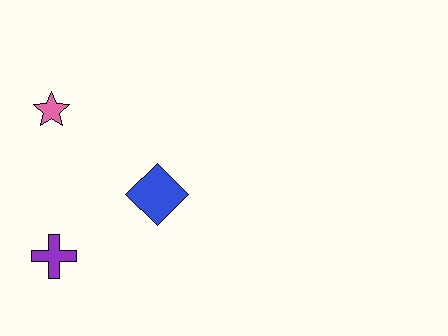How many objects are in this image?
There are 3 objects.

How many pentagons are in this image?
There are no pentagons.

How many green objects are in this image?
There are no green objects.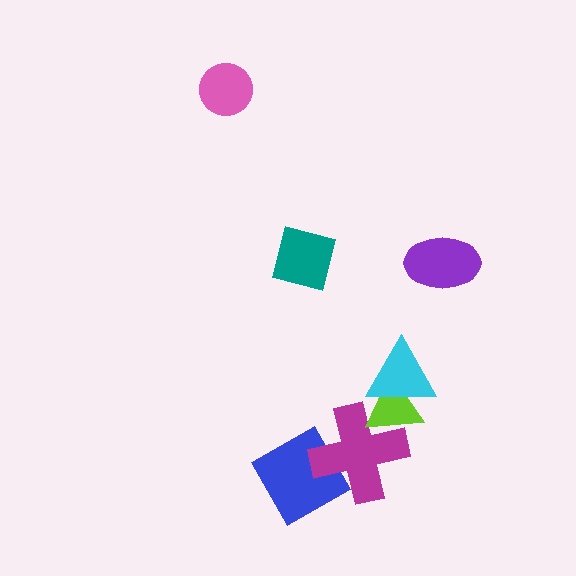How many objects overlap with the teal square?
0 objects overlap with the teal square.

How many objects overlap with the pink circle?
0 objects overlap with the pink circle.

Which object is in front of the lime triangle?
The cyan triangle is in front of the lime triangle.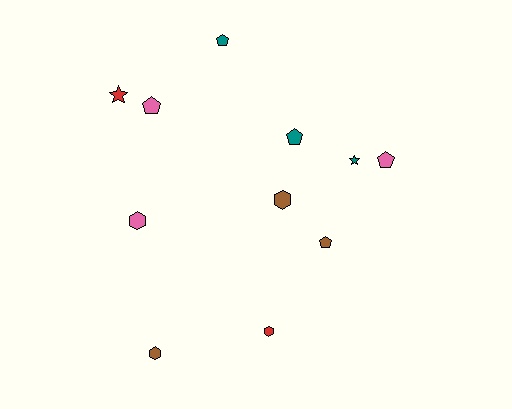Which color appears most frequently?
Teal, with 3 objects.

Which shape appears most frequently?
Pentagon, with 5 objects.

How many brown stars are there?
There are no brown stars.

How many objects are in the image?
There are 11 objects.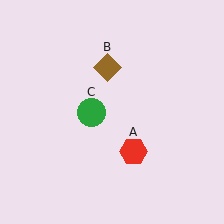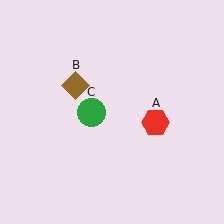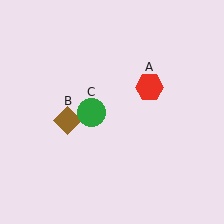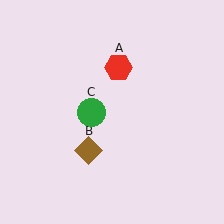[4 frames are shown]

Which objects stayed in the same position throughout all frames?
Green circle (object C) remained stationary.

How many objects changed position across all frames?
2 objects changed position: red hexagon (object A), brown diamond (object B).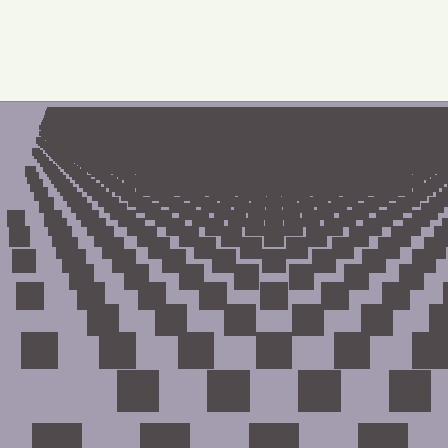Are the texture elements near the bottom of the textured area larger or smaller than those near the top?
Larger. Near the bottom, elements are closer to the viewer and appear at a bigger on-screen size.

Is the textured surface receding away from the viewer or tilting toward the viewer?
The surface is receding away from the viewer. Texture elements get smaller and denser toward the top.